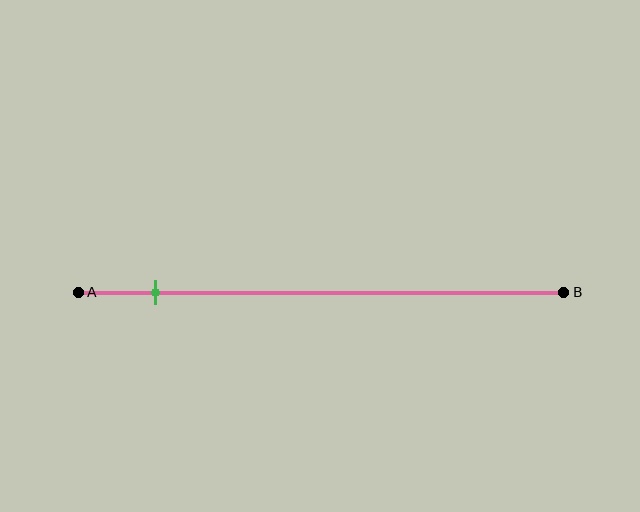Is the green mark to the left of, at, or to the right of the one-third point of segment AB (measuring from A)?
The green mark is to the left of the one-third point of segment AB.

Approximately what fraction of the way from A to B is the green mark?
The green mark is approximately 15% of the way from A to B.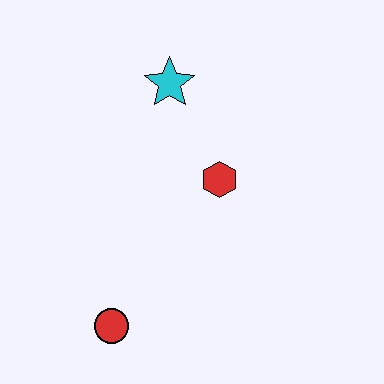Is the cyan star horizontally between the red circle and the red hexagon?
Yes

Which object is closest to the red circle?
The red hexagon is closest to the red circle.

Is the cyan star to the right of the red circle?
Yes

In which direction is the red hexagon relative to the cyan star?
The red hexagon is below the cyan star.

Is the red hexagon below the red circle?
No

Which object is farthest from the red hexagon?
The red circle is farthest from the red hexagon.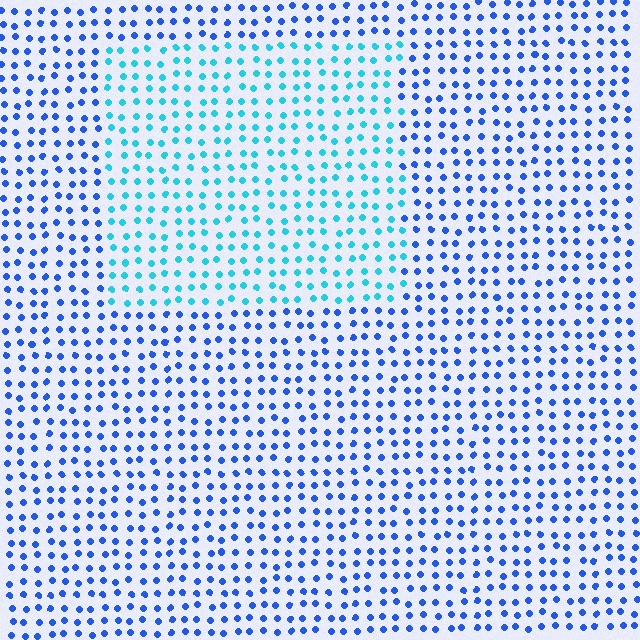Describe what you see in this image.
The image is filled with small blue elements in a uniform arrangement. A rectangle-shaped region is visible where the elements are tinted to a slightly different hue, forming a subtle color boundary.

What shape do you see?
I see a rectangle.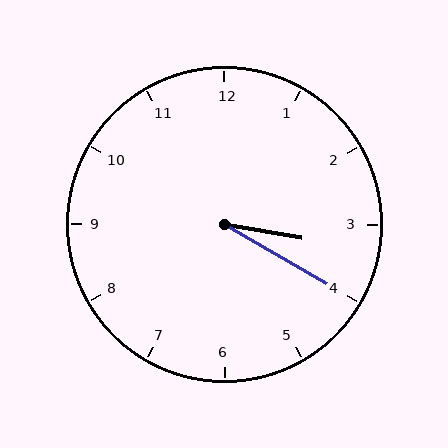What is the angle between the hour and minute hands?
Approximately 20 degrees.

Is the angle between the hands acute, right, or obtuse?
It is acute.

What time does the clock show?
3:20.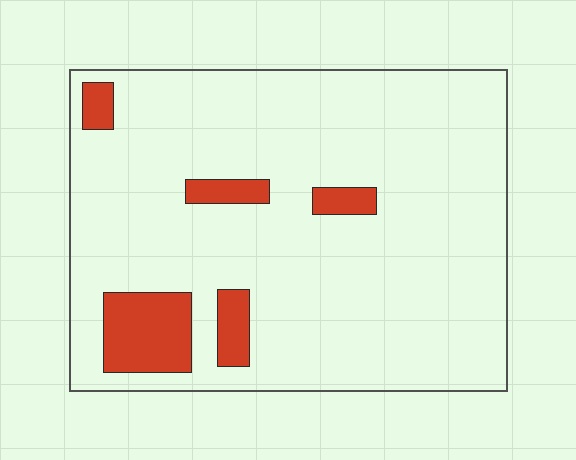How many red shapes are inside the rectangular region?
5.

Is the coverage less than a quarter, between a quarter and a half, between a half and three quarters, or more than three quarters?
Less than a quarter.